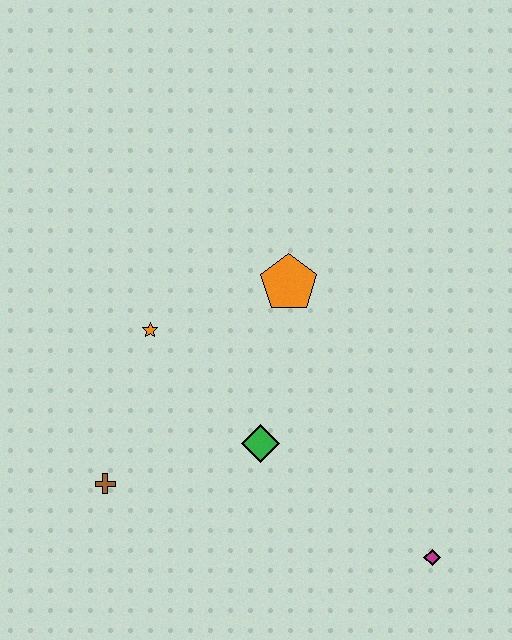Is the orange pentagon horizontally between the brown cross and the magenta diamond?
Yes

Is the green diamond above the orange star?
No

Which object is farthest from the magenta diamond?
The orange star is farthest from the magenta diamond.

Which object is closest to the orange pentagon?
The orange star is closest to the orange pentagon.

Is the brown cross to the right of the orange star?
No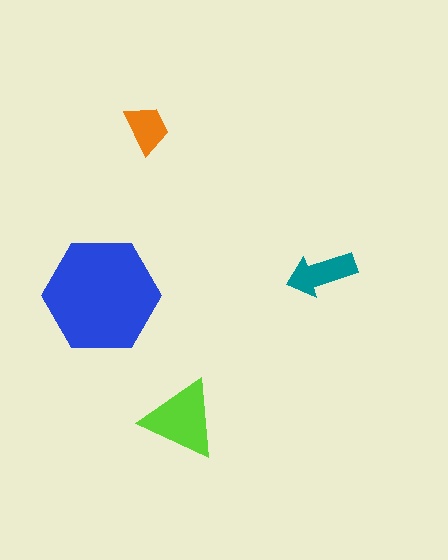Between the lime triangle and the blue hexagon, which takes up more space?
The blue hexagon.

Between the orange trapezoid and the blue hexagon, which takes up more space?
The blue hexagon.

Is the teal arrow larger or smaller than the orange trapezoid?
Larger.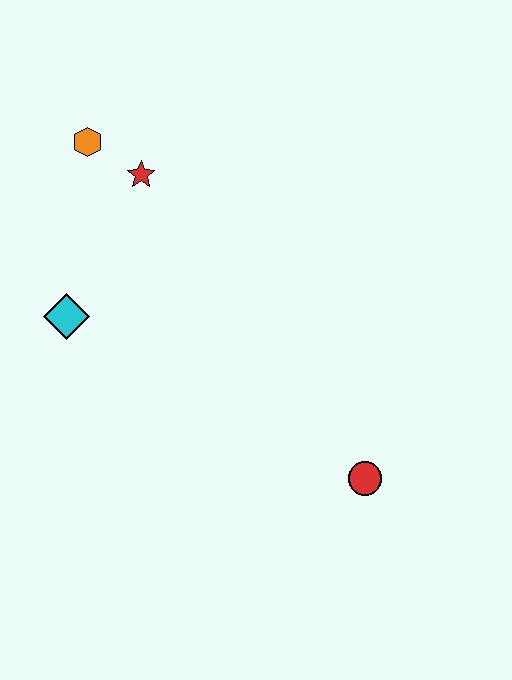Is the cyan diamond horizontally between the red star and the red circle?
No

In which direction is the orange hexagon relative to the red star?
The orange hexagon is to the left of the red star.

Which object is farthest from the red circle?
The orange hexagon is farthest from the red circle.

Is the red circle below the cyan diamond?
Yes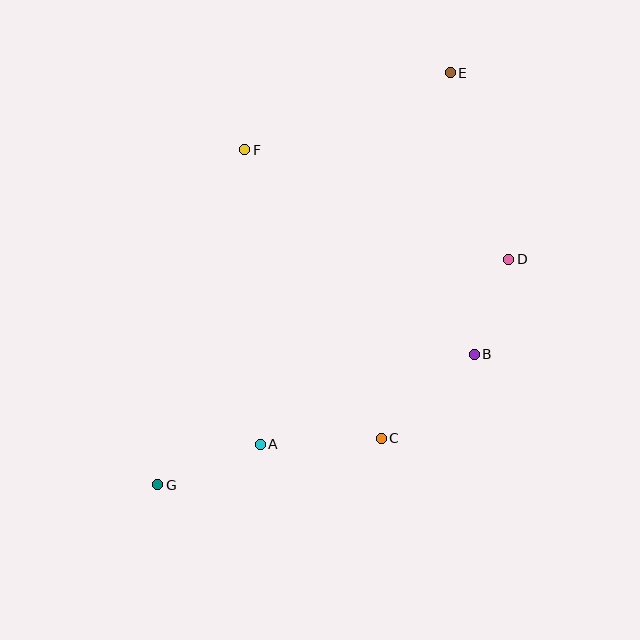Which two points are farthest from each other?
Points E and G are farthest from each other.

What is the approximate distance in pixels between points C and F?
The distance between C and F is approximately 319 pixels.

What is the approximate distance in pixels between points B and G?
The distance between B and G is approximately 342 pixels.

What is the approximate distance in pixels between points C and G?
The distance between C and G is approximately 228 pixels.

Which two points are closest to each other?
Points B and D are closest to each other.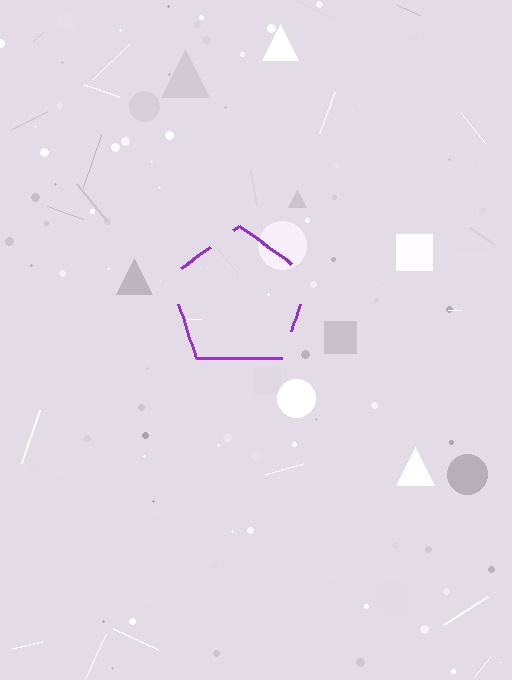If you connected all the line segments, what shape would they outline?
They would outline a pentagon.